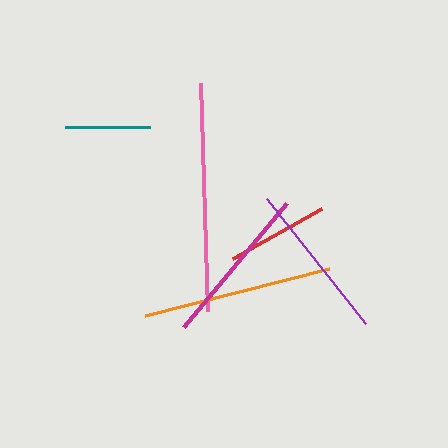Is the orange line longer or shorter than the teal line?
The orange line is longer than the teal line.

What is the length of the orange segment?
The orange segment is approximately 190 pixels long.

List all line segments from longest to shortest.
From longest to shortest: pink, orange, magenta, purple, red, teal.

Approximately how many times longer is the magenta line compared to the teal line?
The magenta line is approximately 1.9 times the length of the teal line.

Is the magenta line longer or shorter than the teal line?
The magenta line is longer than the teal line.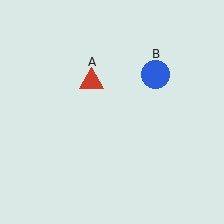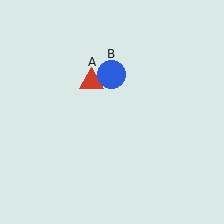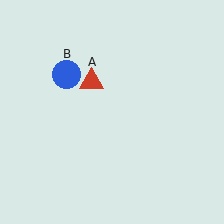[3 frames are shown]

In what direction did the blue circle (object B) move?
The blue circle (object B) moved left.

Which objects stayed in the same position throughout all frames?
Red triangle (object A) remained stationary.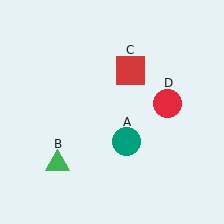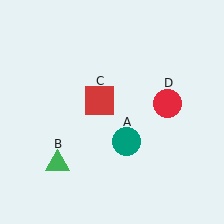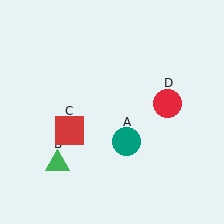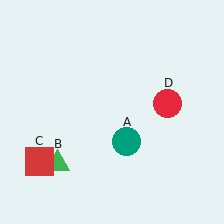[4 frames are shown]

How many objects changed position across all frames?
1 object changed position: red square (object C).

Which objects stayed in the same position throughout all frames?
Teal circle (object A) and green triangle (object B) and red circle (object D) remained stationary.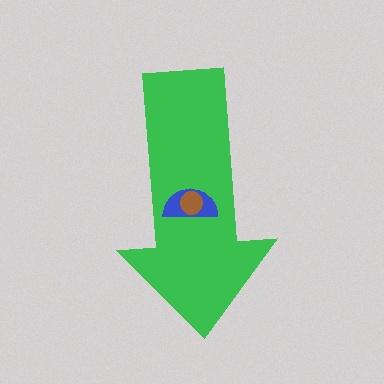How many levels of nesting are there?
3.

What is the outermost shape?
The green arrow.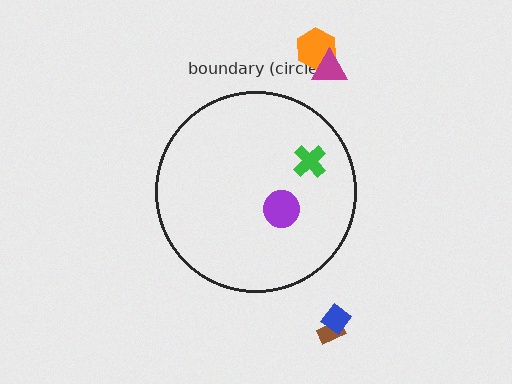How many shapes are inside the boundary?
2 inside, 4 outside.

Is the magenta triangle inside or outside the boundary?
Outside.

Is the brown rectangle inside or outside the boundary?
Outside.